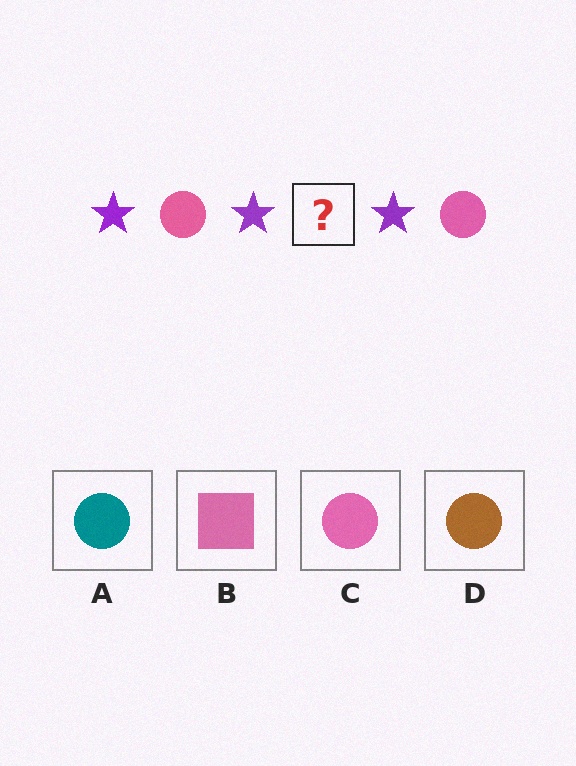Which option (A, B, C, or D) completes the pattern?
C.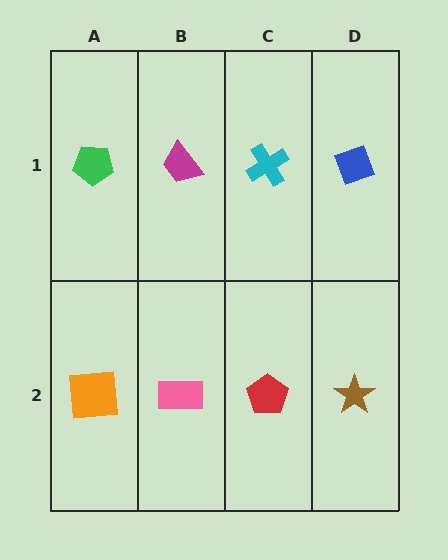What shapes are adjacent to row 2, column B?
A magenta trapezoid (row 1, column B), an orange square (row 2, column A), a red pentagon (row 2, column C).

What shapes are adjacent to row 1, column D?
A brown star (row 2, column D), a cyan cross (row 1, column C).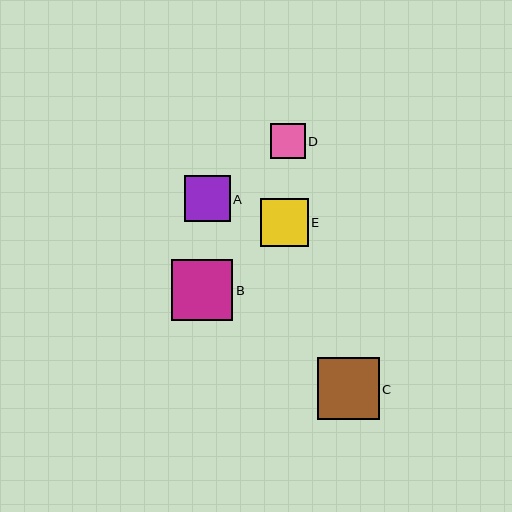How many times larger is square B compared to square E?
Square B is approximately 1.3 times the size of square E.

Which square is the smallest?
Square D is the smallest with a size of approximately 35 pixels.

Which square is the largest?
Square C is the largest with a size of approximately 62 pixels.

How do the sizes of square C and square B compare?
Square C and square B are approximately the same size.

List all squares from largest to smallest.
From largest to smallest: C, B, E, A, D.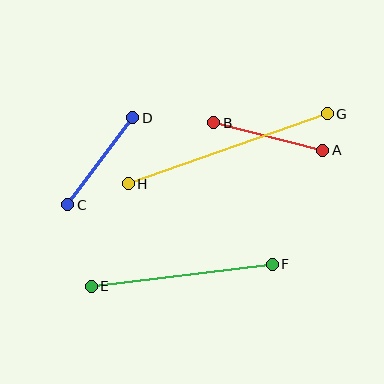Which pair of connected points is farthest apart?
Points G and H are farthest apart.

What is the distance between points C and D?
The distance is approximately 109 pixels.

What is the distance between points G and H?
The distance is approximately 211 pixels.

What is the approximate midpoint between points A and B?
The midpoint is at approximately (268, 137) pixels.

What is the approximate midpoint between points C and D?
The midpoint is at approximately (100, 161) pixels.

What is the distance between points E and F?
The distance is approximately 183 pixels.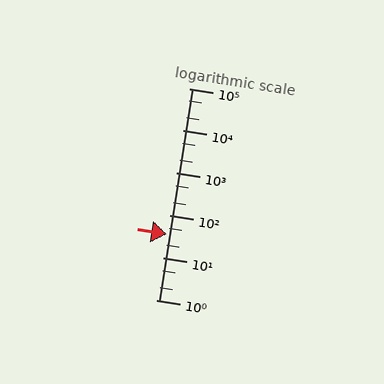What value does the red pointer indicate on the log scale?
The pointer indicates approximately 35.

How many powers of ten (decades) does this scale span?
The scale spans 5 decades, from 1 to 100000.